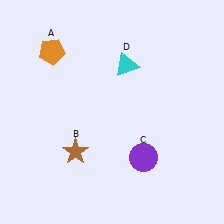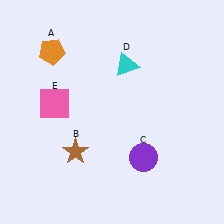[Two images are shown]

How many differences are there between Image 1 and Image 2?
There is 1 difference between the two images.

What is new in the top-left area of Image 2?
A pink square (E) was added in the top-left area of Image 2.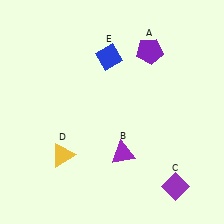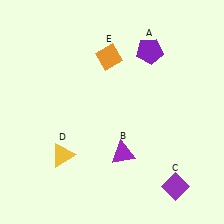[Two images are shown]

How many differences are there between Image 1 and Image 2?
There is 1 difference between the two images.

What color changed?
The diamond (E) changed from blue in Image 1 to orange in Image 2.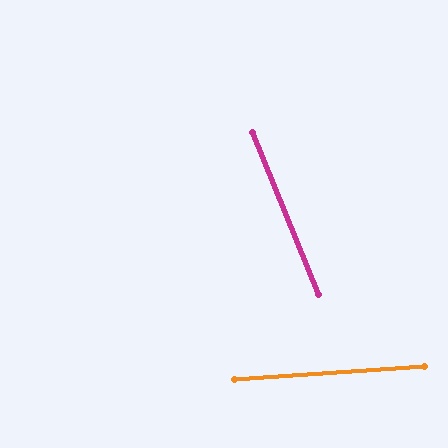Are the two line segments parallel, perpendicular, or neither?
Neither parallel nor perpendicular — they differ by about 72°.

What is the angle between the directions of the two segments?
Approximately 72 degrees.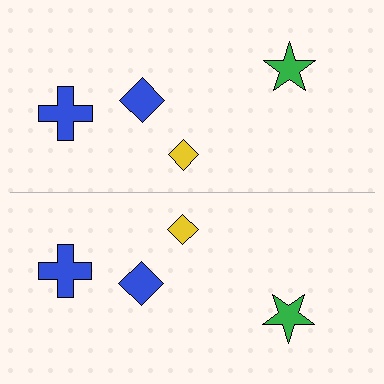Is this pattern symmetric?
Yes, this pattern has bilateral (reflection) symmetry.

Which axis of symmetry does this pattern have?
The pattern has a horizontal axis of symmetry running through the center of the image.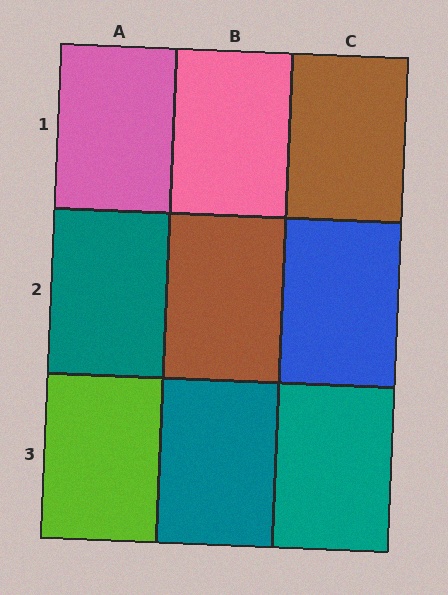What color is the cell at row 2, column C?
Blue.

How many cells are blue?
1 cell is blue.